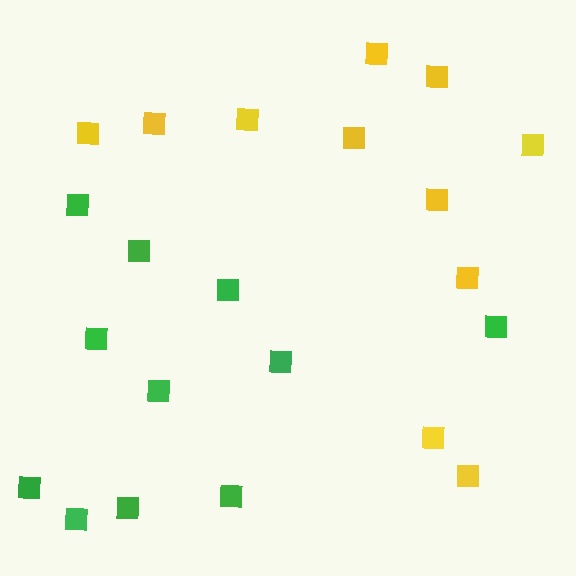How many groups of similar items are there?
There are 2 groups: one group of green squares (11) and one group of yellow squares (11).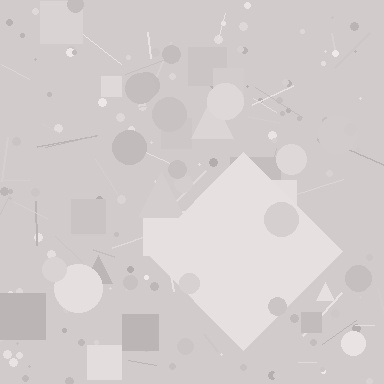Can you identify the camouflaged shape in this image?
The camouflaged shape is a diamond.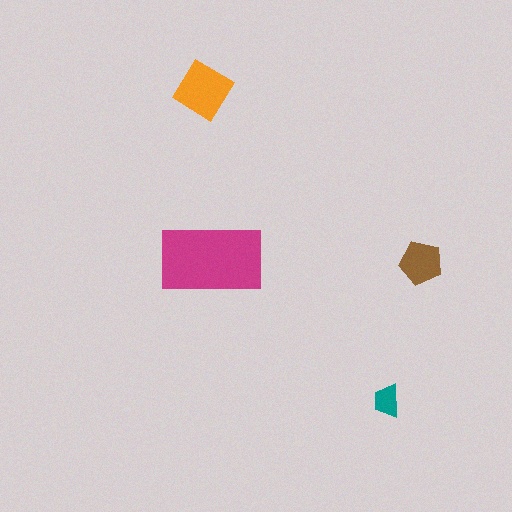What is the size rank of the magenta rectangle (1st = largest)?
1st.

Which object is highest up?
The orange diamond is topmost.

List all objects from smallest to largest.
The teal trapezoid, the brown pentagon, the orange diamond, the magenta rectangle.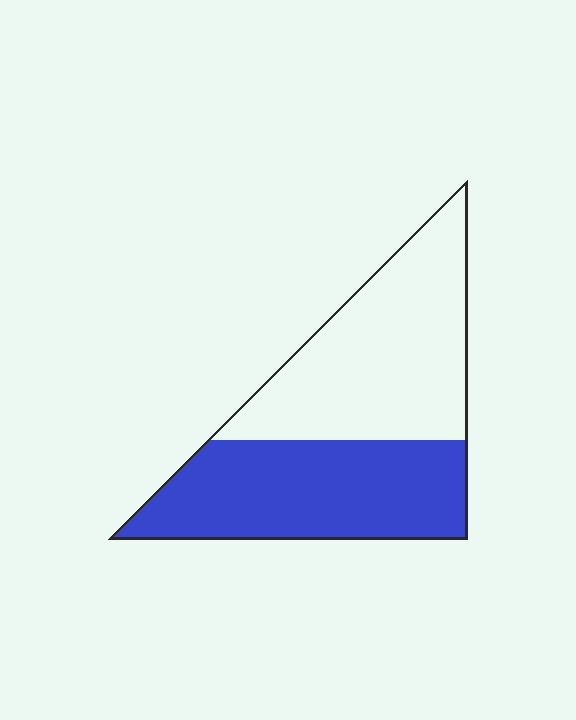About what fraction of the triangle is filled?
About one half (1/2).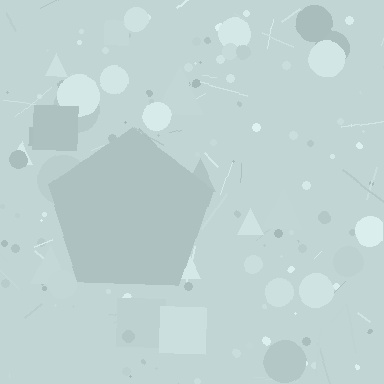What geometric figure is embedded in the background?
A pentagon is embedded in the background.